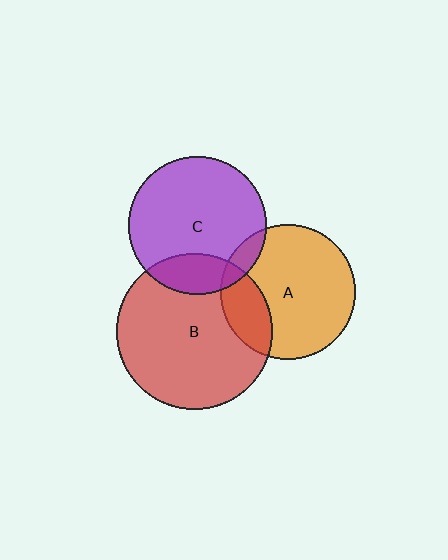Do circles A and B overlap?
Yes.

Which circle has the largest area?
Circle B (red).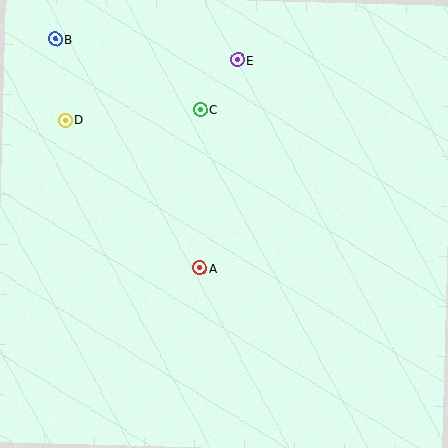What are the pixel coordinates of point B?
Point B is at (55, 39).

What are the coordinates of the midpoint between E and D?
The midpoint between E and D is at (151, 90).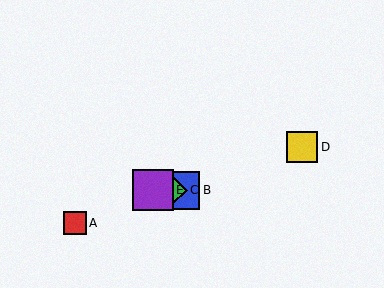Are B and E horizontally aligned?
Yes, both are at y≈190.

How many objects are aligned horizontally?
3 objects (B, C, E) are aligned horizontally.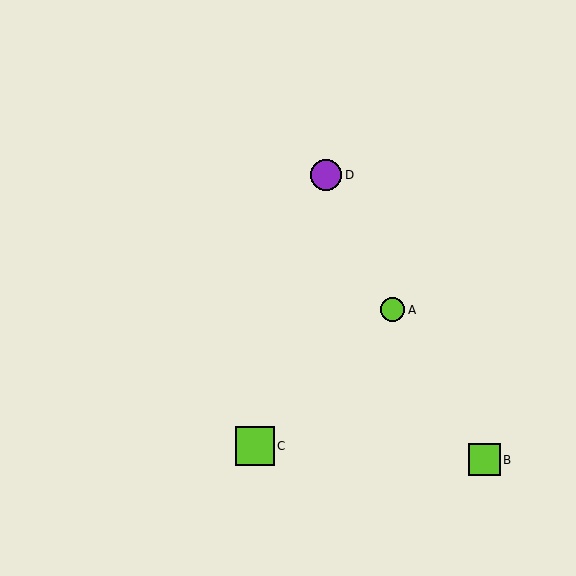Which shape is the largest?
The lime square (labeled C) is the largest.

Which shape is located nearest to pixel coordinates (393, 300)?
The lime circle (labeled A) at (393, 310) is nearest to that location.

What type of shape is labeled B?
Shape B is a lime square.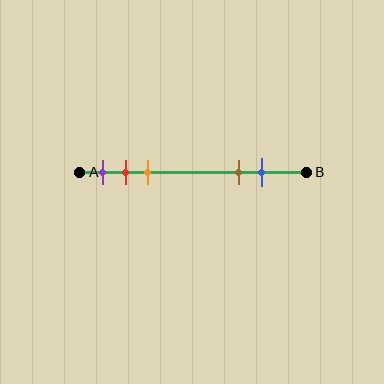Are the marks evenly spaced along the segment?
No, the marks are not evenly spaced.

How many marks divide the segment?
There are 5 marks dividing the segment.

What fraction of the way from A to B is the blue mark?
The blue mark is approximately 80% (0.8) of the way from A to B.